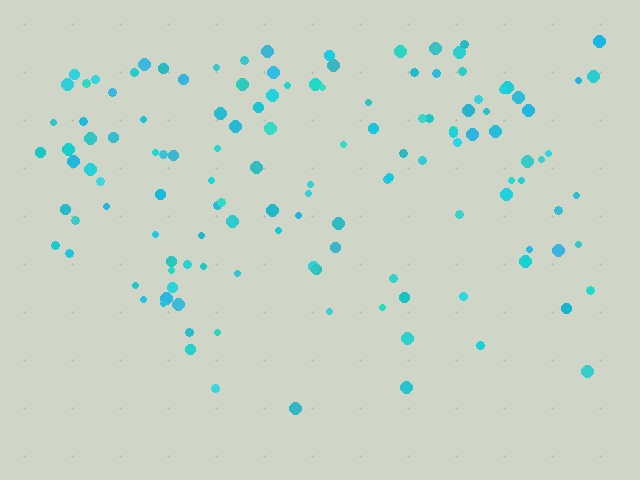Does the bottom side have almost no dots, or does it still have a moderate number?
Still a moderate number, just noticeably fewer than the top.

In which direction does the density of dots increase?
From bottom to top, with the top side densest.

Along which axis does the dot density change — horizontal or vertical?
Vertical.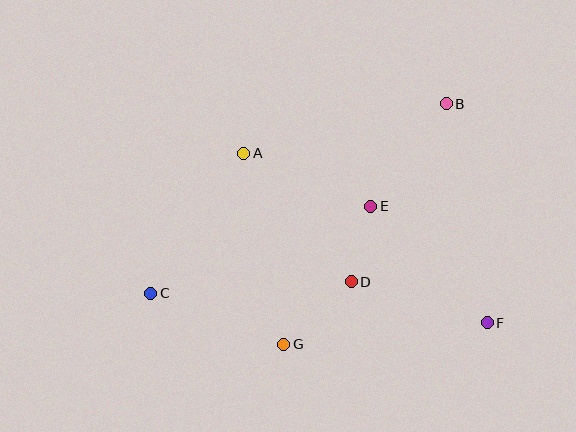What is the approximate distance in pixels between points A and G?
The distance between A and G is approximately 195 pixels.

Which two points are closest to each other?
Points D and E are closest to each other.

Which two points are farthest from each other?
Points B and C are farthest from each other.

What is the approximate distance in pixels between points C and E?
The distance between C and E is approximately 236 pixels.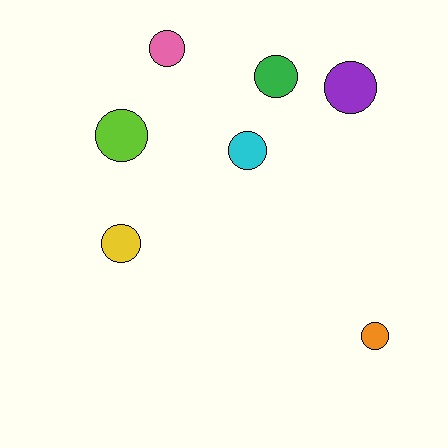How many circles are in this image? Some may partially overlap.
There are 7 circles.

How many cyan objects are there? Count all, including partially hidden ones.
There is 1 cyan object.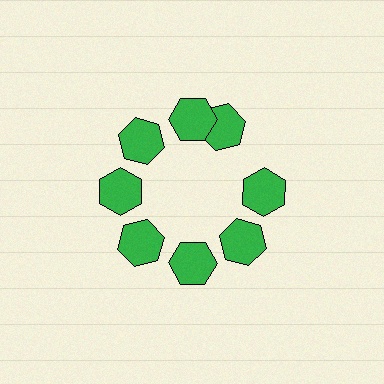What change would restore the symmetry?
The symmetry would be restored by rotating it back into even spacing with its neighbors so that all 8 hexagons sit at equal angles and equal distance from the center.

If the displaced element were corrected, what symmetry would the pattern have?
It would have 8-fold rotational symmetry — the pattern would map onto itself every 45 degrees.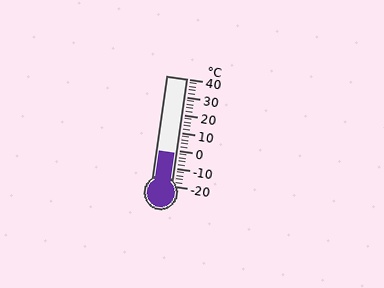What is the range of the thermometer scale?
The thermometer scale ranges from -20°C to 40°C.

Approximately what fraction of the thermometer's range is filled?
The thermometer is filled to approximately 30% of its range.